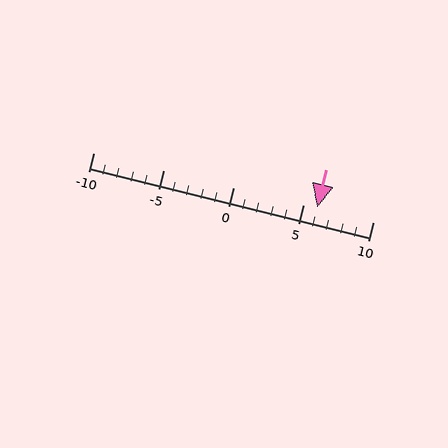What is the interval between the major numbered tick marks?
The major tick marks are spaced 5 units apart.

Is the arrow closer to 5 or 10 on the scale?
The arrow is closer to 5.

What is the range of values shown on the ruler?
The ruler shows values from -10 to 10.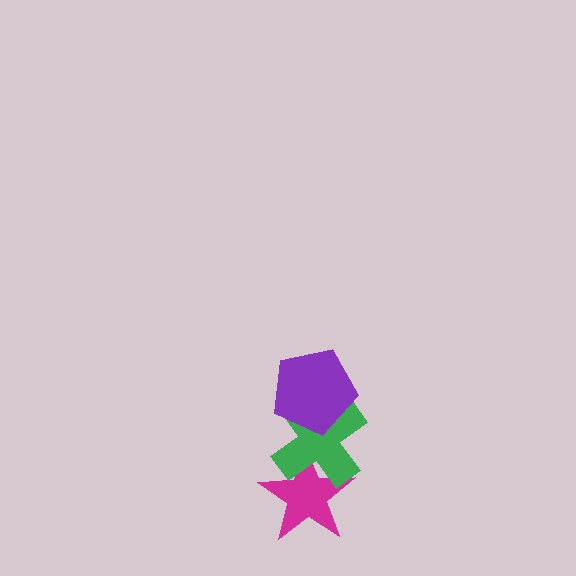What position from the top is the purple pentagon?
The purple pentagon is 1st from the top.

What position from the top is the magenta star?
The magenta star is 3rd from the top.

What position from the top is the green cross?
The green cross is 2nd from the top.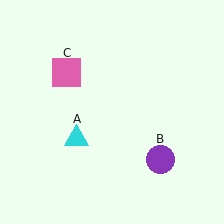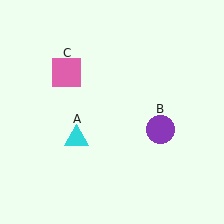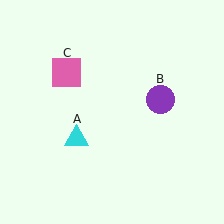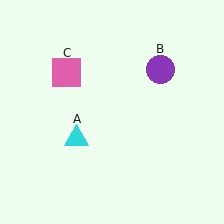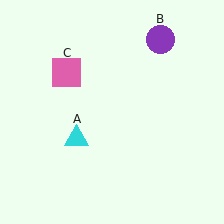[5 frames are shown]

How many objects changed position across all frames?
1 object changed position: purple circle (object B).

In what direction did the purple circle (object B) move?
The purple circle (object B) moved up.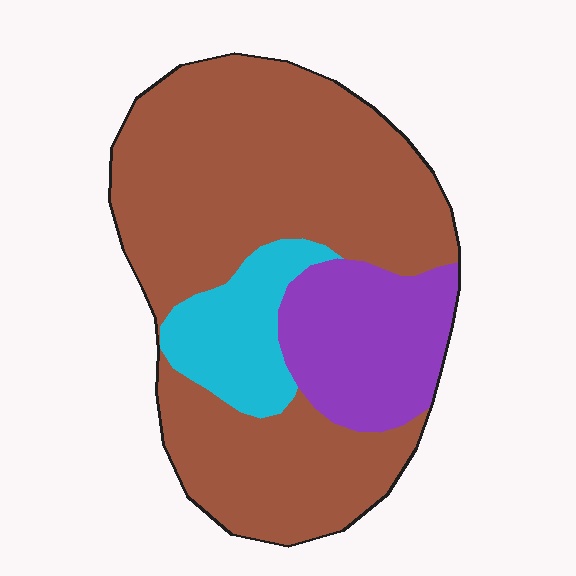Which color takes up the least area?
Cyan, at roughly 10%.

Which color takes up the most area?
Brown, at roughly 70%.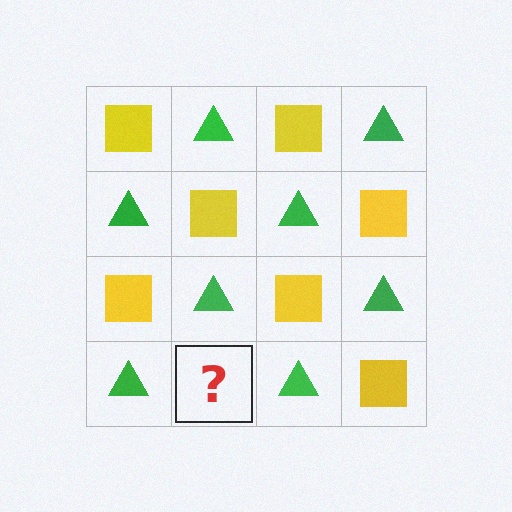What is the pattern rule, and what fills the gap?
The rule is that it alternates yellow square and green triangle in a checkerboard pattern. The gap should be filled with a yellow square.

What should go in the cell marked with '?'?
The missing cell should contain a yellow square.